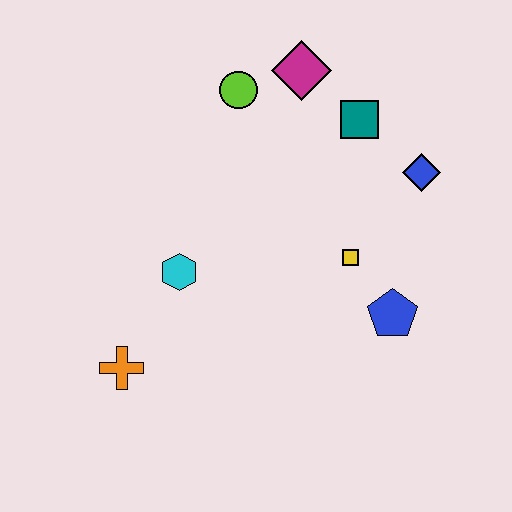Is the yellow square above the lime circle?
No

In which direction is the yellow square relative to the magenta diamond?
The yellow square is below the magenta diamond.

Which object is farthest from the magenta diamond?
The orange cross is farthest from the magenta diamond.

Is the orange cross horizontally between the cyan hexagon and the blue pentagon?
No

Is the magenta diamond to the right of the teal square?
No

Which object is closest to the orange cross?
The cyan hexagon is closest to the orange cross.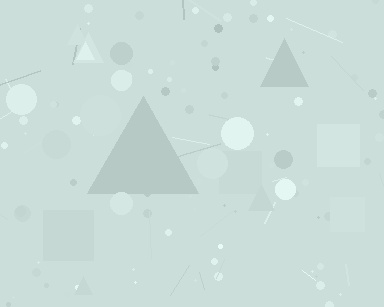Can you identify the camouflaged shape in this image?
The camouflaged shape is a triangle.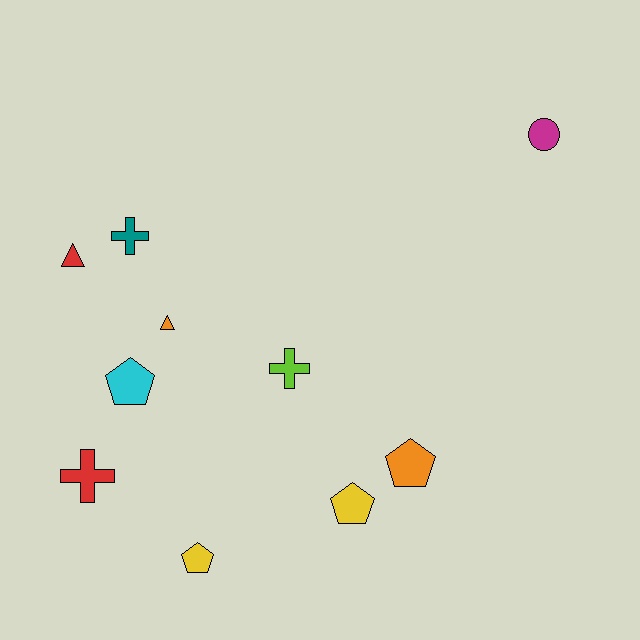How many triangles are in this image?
There are 2 triangles.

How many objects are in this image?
There are 10 objects.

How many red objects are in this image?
There are 2 red objects.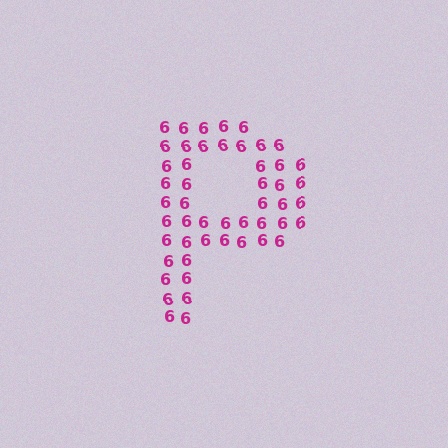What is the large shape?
The large shape is the letter P.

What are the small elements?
The small elements are digit 6's.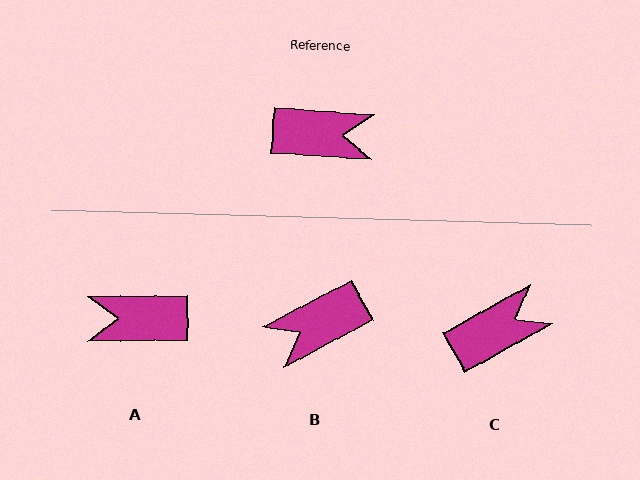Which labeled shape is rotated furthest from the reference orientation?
A, about 176 degrees away.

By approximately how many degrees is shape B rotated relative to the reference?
Approximately 148 degrees clockwise.